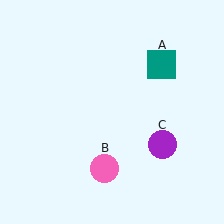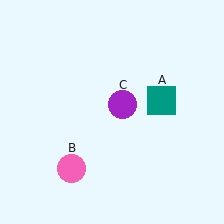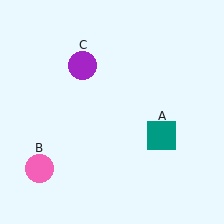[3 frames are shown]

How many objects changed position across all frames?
3 objects changed position: teal square (object A), pink circle (object B), purple circle (object C).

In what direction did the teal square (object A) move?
The teal square (object A) moved down.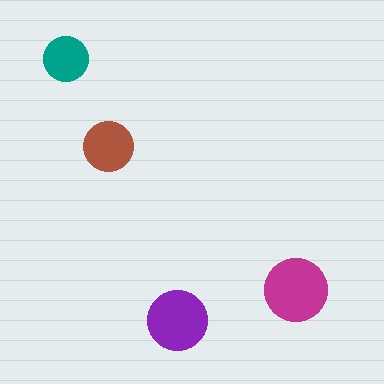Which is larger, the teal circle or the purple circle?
The purple one.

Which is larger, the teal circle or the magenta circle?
The magenta one.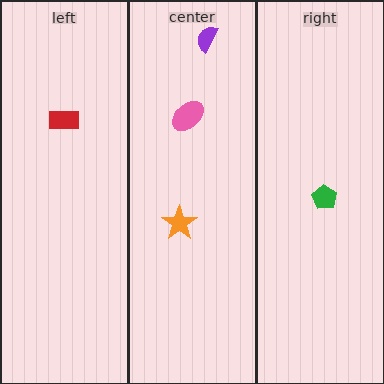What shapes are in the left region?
The red rectangle.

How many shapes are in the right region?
1.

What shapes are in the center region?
The pink ellipse, the orange star, the purple semicircle.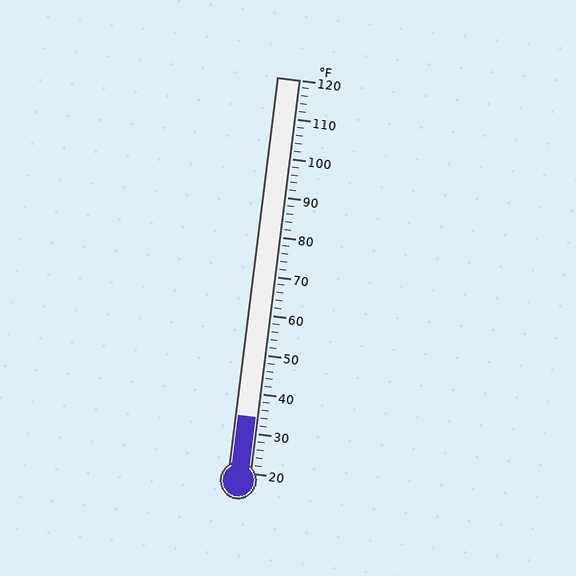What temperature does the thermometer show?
The thermometer shows approximately 34°F.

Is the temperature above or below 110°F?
The temperature is below 110°F.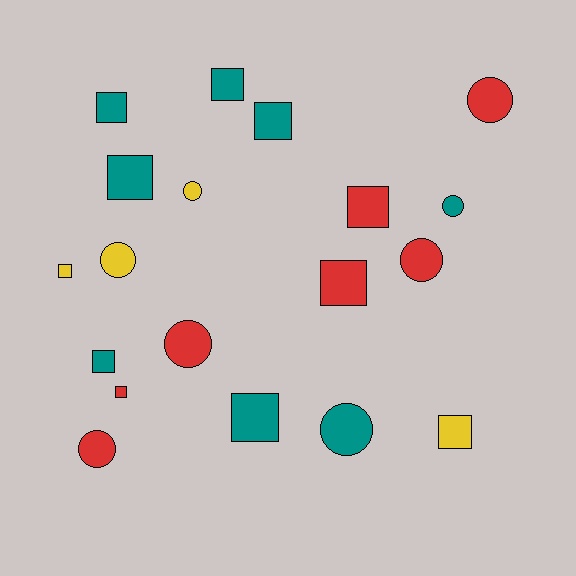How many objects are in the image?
There are 19 objects.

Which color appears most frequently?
Teal, with 8 objects.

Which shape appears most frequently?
Square, with 11 objects.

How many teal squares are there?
There are 6 teal squares.